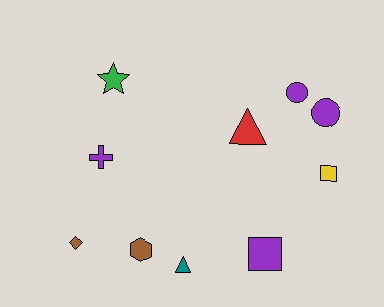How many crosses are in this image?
There is 1 cross.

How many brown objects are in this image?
There are 2 brown objects.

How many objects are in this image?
There are 10 objects.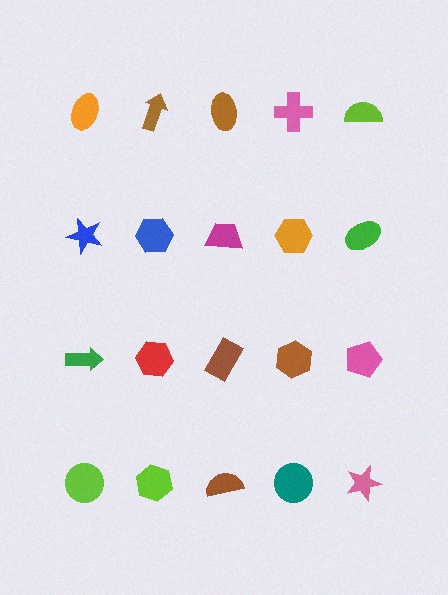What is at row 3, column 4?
A brown hexagon.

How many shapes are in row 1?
5 shapes.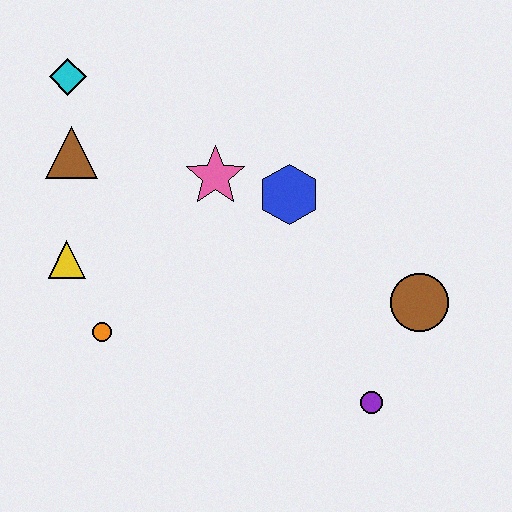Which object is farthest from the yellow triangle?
The brown circle is farthest from the yellow triangle.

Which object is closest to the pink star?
The blue hexagon is closest to the pink star.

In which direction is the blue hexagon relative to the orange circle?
The blue hexagon is to the right of the orange circle.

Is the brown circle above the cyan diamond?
No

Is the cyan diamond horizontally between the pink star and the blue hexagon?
No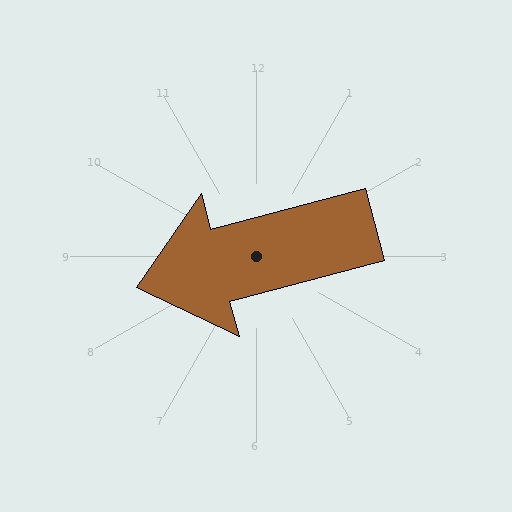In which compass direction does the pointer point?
West.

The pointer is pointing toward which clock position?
Roughly 9 o'clock.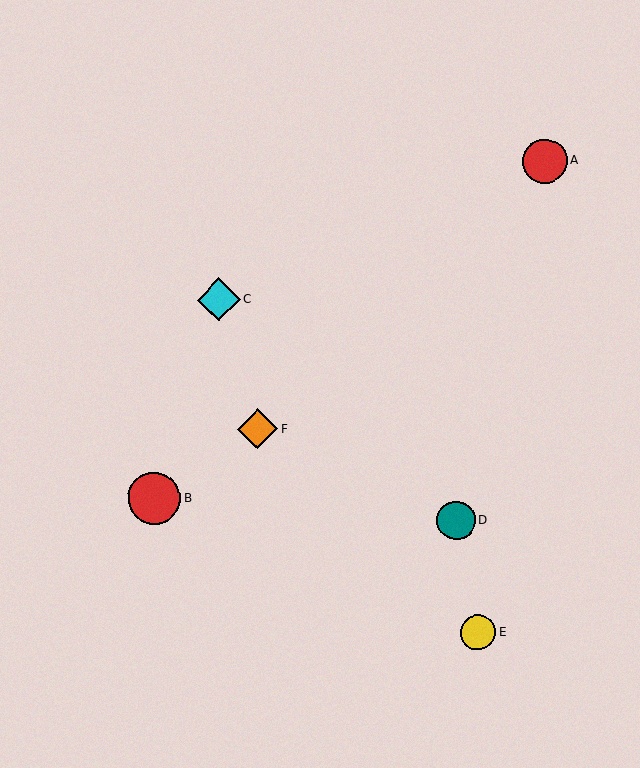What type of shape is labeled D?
Shape D is a teal circle.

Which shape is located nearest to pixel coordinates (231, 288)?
The cyan diamond (labeled C) at (219, 300) is nearest to that location.